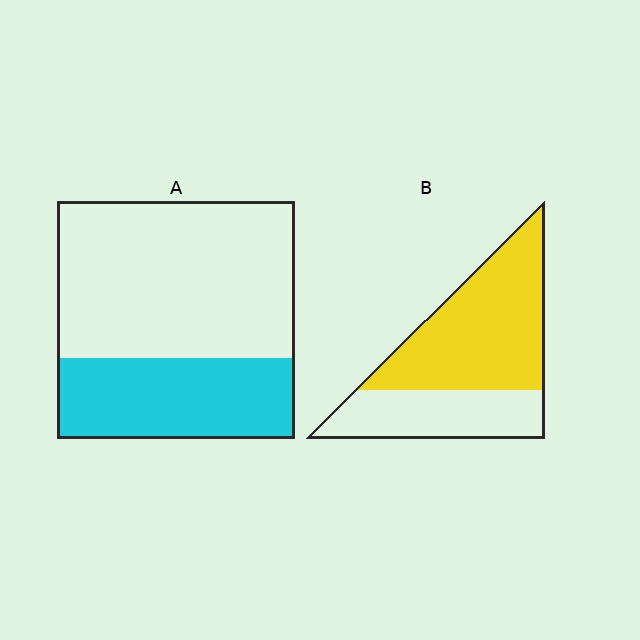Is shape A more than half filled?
No.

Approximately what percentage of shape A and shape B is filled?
A is approximately 35% and B is approximately 65%.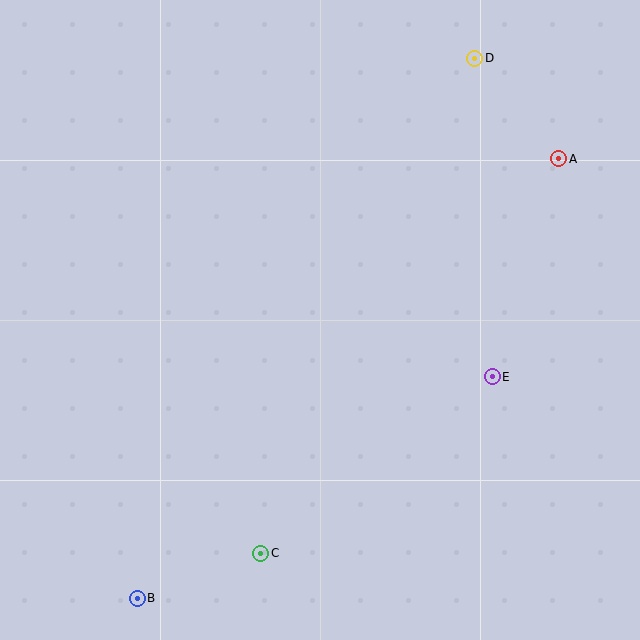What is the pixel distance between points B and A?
The distance between B and A is 609 pixels.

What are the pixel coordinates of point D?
Point D is at (475, 58).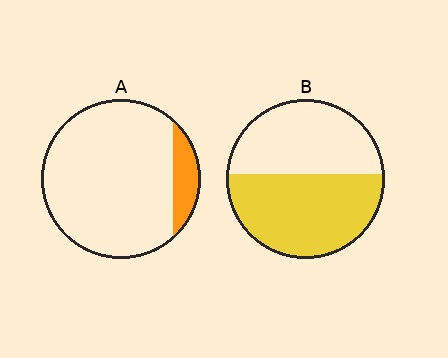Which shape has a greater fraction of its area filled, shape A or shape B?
Shape B.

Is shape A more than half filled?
No.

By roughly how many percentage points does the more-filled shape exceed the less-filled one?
By roughly 40 percentage points (B over A).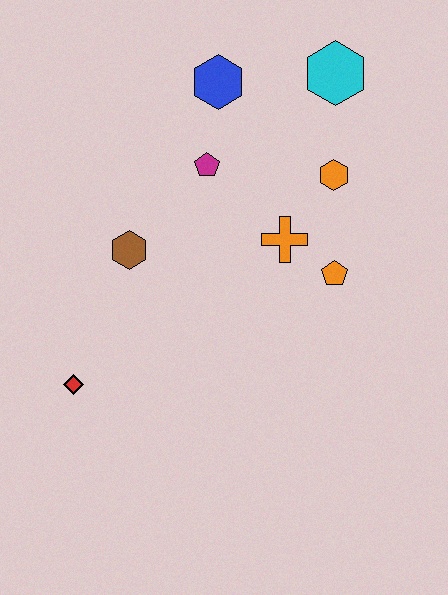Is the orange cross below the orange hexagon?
Yes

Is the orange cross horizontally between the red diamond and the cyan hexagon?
Yes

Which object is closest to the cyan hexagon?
The orange hexagon is closest to the cyan hexagon.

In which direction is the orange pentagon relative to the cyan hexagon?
The orange pentagon is below the cyan hexagon.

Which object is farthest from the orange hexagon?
The red diamond is farthest from the orange hexagon.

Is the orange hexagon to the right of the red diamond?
Yes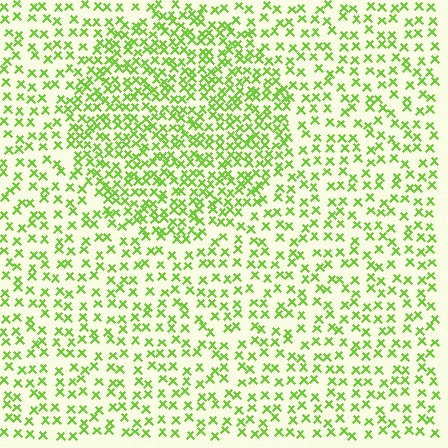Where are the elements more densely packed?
The elements are more densely packed inside the circle boundary.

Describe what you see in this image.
The image contains small lime elements arranged at two different densities. A circle-shaped region is visible where the elements are more densely packed than the surrounding area.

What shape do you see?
I see a circle.